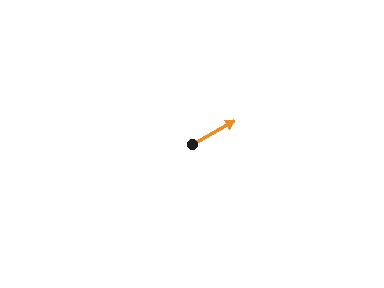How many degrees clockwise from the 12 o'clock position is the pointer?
Approximately 62 degrees.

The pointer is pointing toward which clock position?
Roughly 2 o'clock.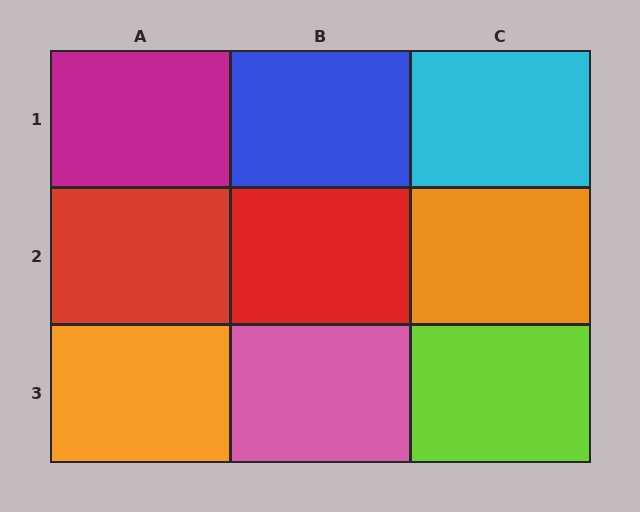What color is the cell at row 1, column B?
Blue.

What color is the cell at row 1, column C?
Cyan.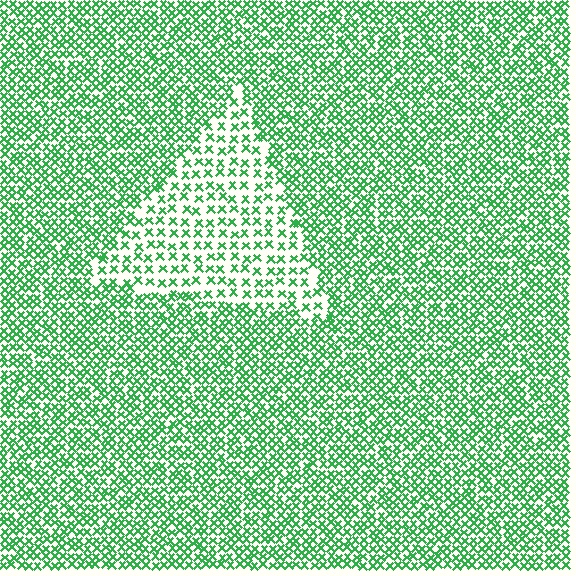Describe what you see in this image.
The image contains small green elements arranged at two different densities. A triangle-shaped region is visible where the elements are less densely packed than the surrounding area.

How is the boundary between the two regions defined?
The boundary is defined by a change in element density (approximately 2.0x ratio). All elements are the same color, size, and shape.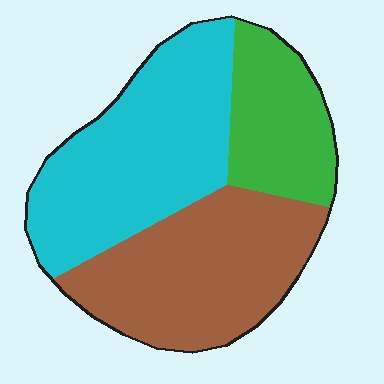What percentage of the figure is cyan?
Cyan covers roughly 40% of the figure.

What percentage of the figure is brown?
Brown takes up about three eighths (3/8) of the figure.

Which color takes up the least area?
Green, at roughly 20%.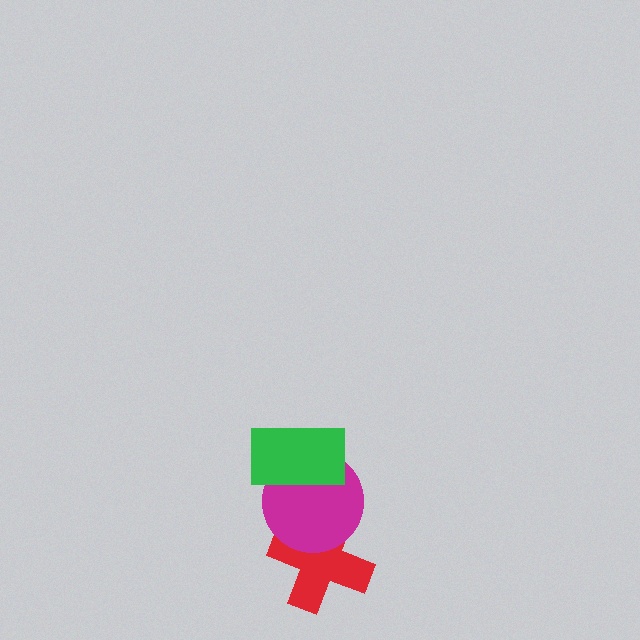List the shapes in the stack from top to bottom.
From top to bottom: the green rectangle, the magenta circle, the red cross.